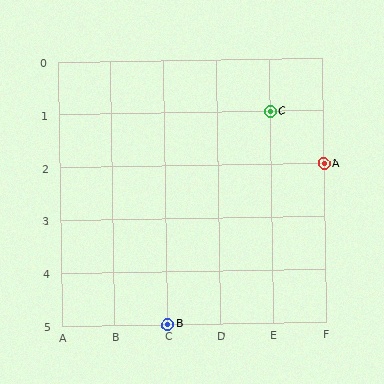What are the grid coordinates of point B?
Point B is at grid coordinates (C, 5).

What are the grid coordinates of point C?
Point C is at grid coordinates (E, 1).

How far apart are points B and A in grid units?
Points B and A are 3 columns and 3 rows apart (about 4.2 grid units diagonally).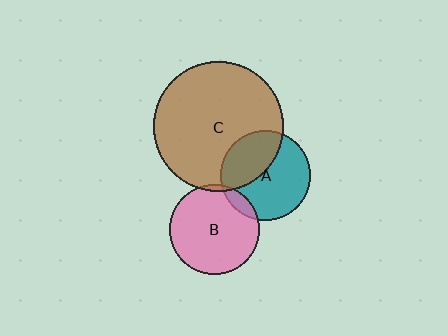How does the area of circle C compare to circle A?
Approximately 2.1 times.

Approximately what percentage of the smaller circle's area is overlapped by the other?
Approximately 5%.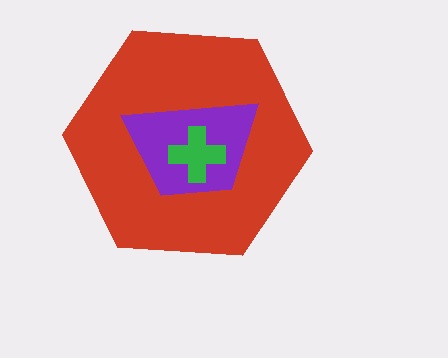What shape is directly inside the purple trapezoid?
The green cross.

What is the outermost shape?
The red hexagon.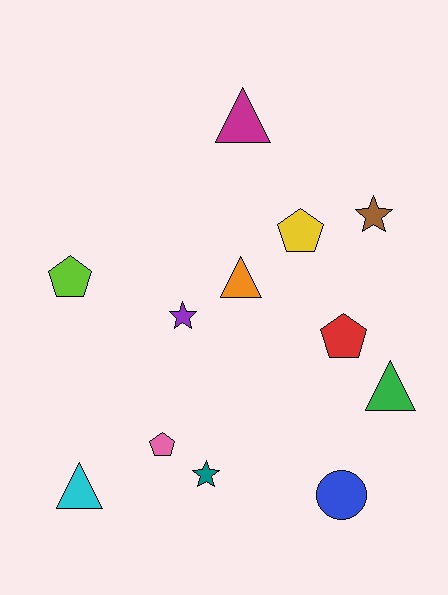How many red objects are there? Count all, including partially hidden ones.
There is 1 red object.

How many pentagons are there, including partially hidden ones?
There are 4 pentagons.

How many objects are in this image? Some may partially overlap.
There are 12 objects.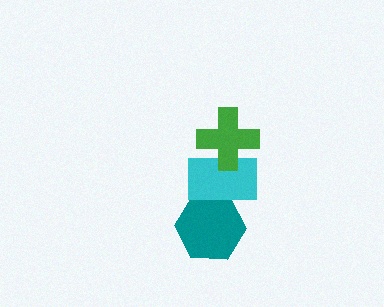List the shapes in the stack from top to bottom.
From top to bottom: the green cross, the cyan rectangle, the teal hexagon.